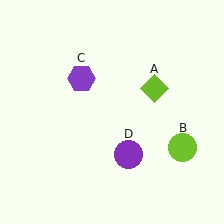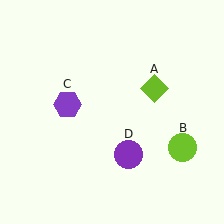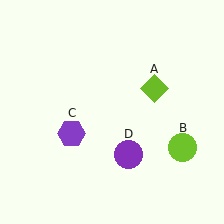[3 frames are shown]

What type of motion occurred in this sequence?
The purple hexagon (object C) rotated counterclockwise around the center of the scene.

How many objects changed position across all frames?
1 object changed position: purple hexagon (object C).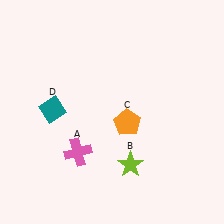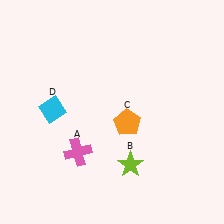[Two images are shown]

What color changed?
The diamond (D) changed from teal in Image 1 to cyan in Image 2.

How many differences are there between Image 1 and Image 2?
There is 1 difference between the two images.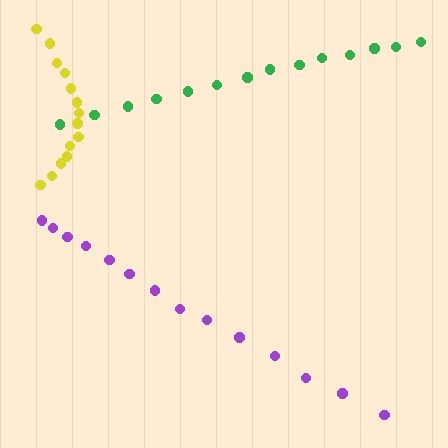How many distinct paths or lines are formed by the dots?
There are 3 distinct paths.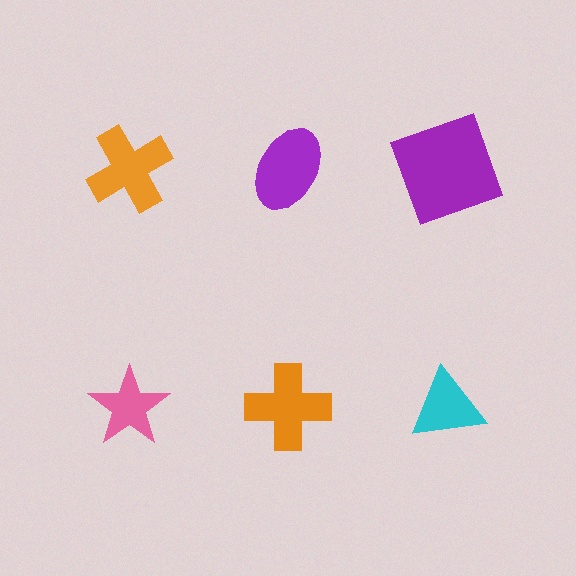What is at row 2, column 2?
An orange cross.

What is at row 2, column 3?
A cyan triangle.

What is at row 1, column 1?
An orange cross.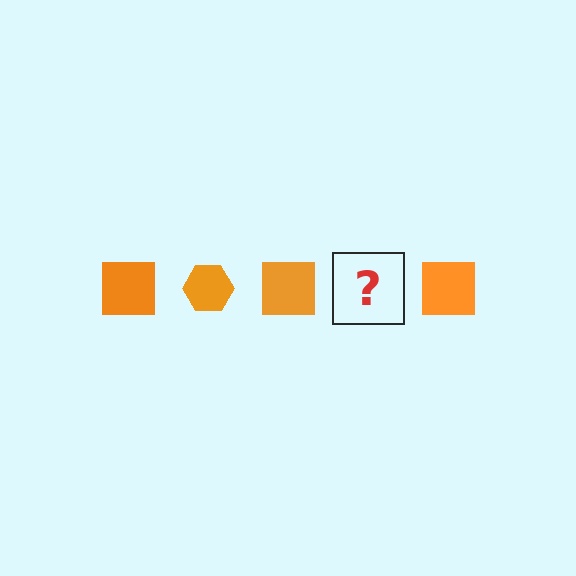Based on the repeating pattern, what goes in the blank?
The blank should be an orange hexagon.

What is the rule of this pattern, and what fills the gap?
The rule is that the pattern cycles through square, hexagon shapes in orange. The gap should be filled with an orange hexagon.